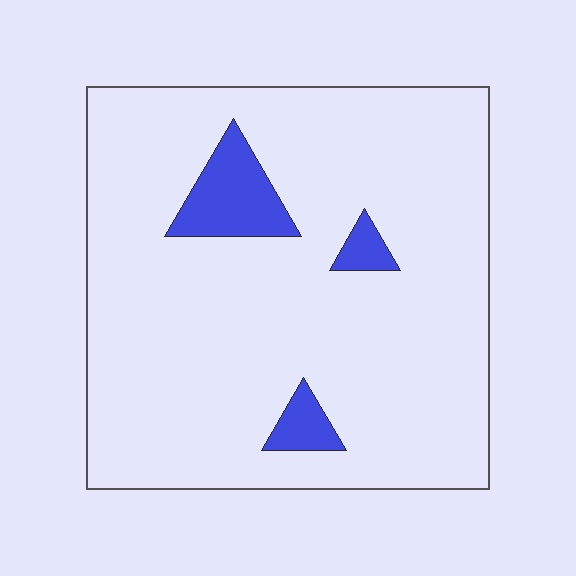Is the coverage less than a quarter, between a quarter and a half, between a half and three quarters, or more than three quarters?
Less than a quarter.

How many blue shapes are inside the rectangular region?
3.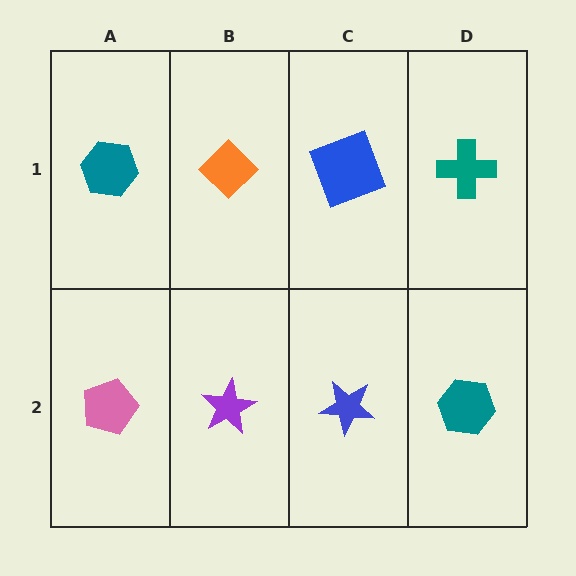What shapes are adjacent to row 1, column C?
A blue star (row 2, column C), an orange diamond (row 1, column B), a teal cross (row 1, column D).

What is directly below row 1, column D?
A teal hexagon.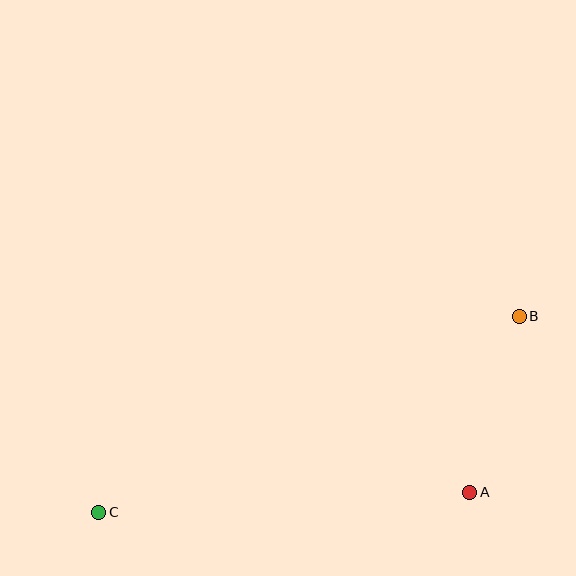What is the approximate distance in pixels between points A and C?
The distance between A and C is approximately 372 pixels.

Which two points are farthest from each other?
Points B and C are farthest from each other.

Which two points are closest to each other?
Points A and B are closest to each other.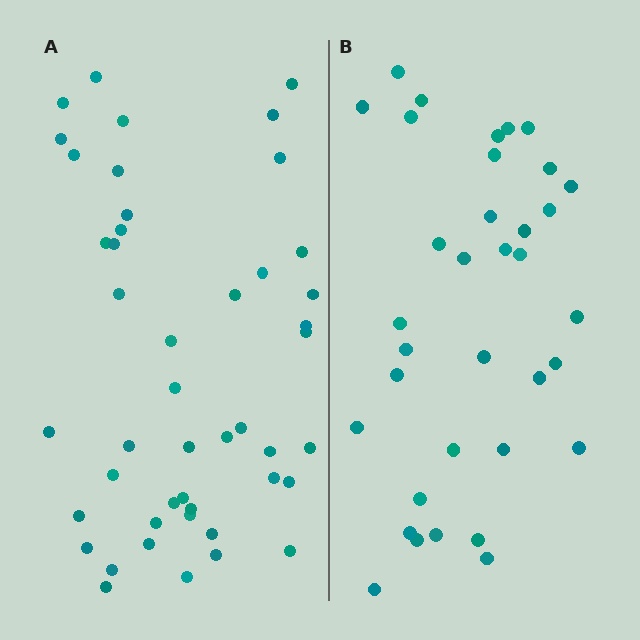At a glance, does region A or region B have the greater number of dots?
Region A (the left region) has more dots.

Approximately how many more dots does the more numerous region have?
Region A has roughly 12 or so more dots than region B.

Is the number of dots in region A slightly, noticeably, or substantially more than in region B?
Region A has noticeably more, but not dramatically so. The ratio is roughly 1.3 to 1.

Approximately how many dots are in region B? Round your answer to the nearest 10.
About 40 dots. (The exact count is 35, which rounds to 40.)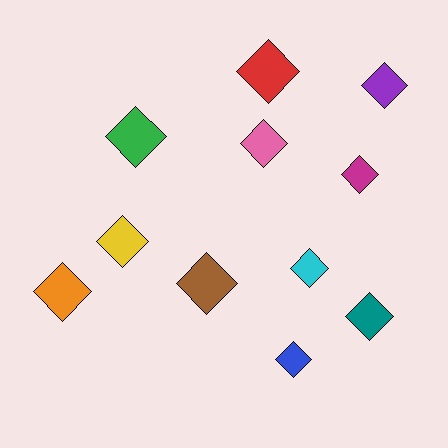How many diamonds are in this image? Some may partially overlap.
There are 11 diamonds.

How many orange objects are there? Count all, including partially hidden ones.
There is 1 orange object.